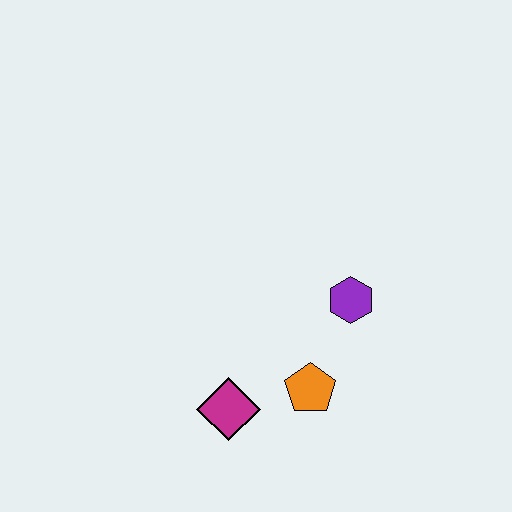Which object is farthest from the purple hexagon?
The magenta diamond is farthest from the purple hexagon.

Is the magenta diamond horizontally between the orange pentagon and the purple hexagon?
No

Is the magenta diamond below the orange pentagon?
Yes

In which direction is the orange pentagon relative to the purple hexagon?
The orange pentagon is below the purple hexagon.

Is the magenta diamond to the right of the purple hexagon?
No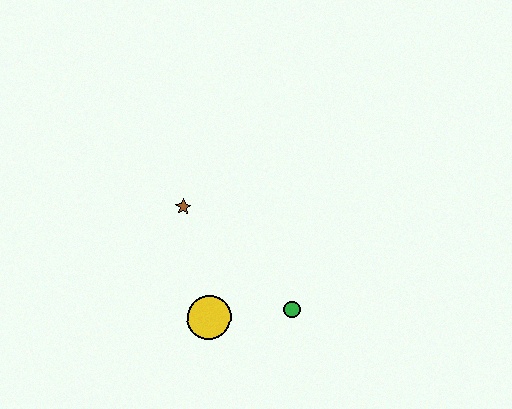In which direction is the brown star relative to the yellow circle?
The brown star is above the yellow circle.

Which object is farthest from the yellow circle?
The brown star is farthest from the yellow circle.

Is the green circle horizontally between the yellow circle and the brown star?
No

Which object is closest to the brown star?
The yellow circle is closest to the brown star.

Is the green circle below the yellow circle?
No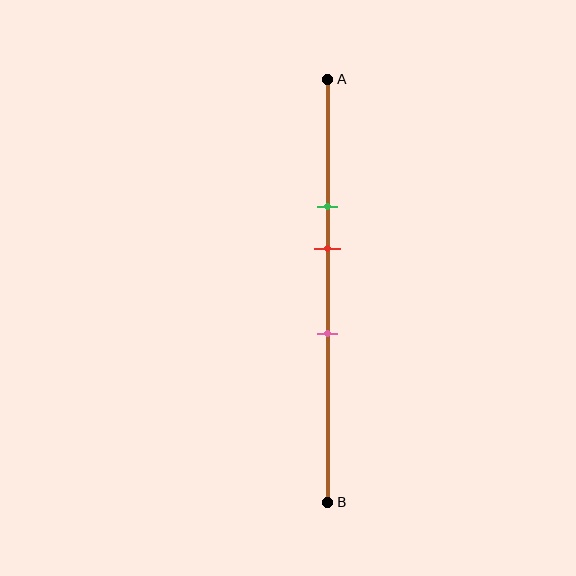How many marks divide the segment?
There are 3 marks dividing the segment.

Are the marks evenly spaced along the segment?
Yes, the marks are approximately evenly spaced.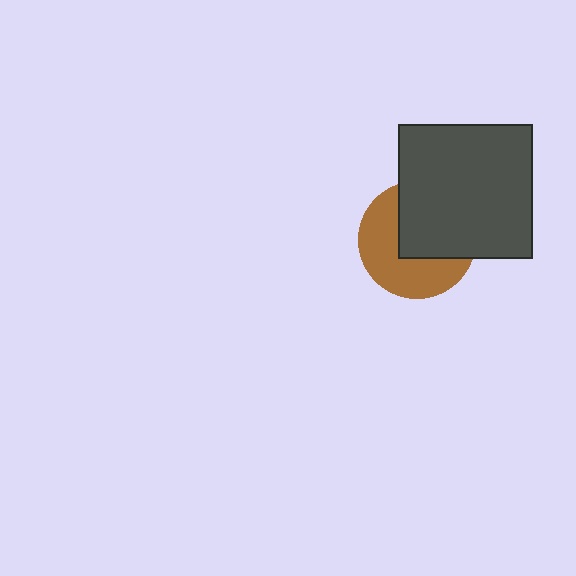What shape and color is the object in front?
The object in front is a dark gray square.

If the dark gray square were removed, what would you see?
You would see the complete brown circle.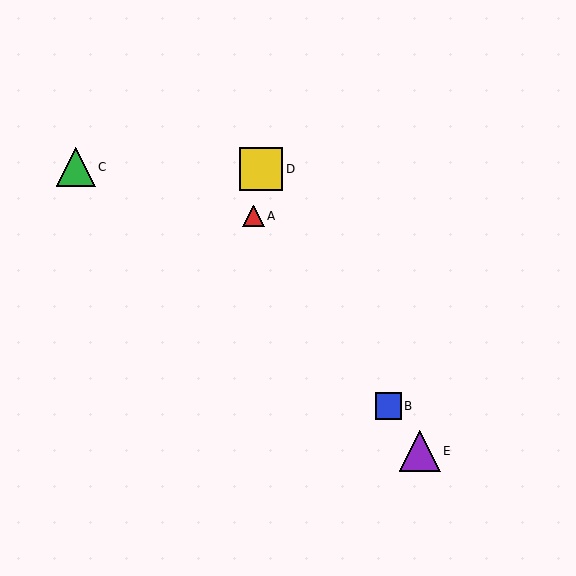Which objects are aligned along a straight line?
Objects A, B, E are aligned along a straight line.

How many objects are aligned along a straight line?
3 objects (A, B, E) are aligned along a straight line.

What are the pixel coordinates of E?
Object E is at (420, 451).